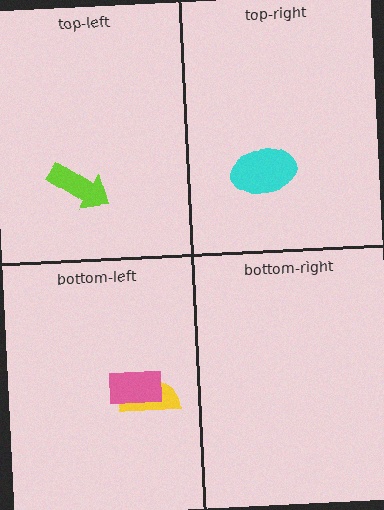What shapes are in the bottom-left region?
The yellow semicircle, the pink rectangle.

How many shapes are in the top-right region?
1.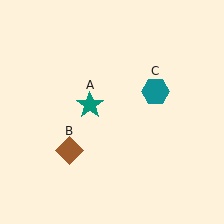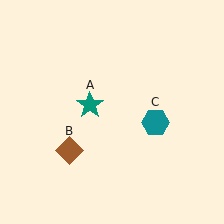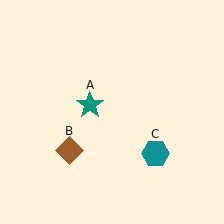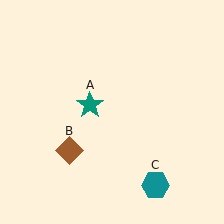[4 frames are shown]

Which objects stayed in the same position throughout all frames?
Teal star (object A) and brown diamond (object B) remained stationary.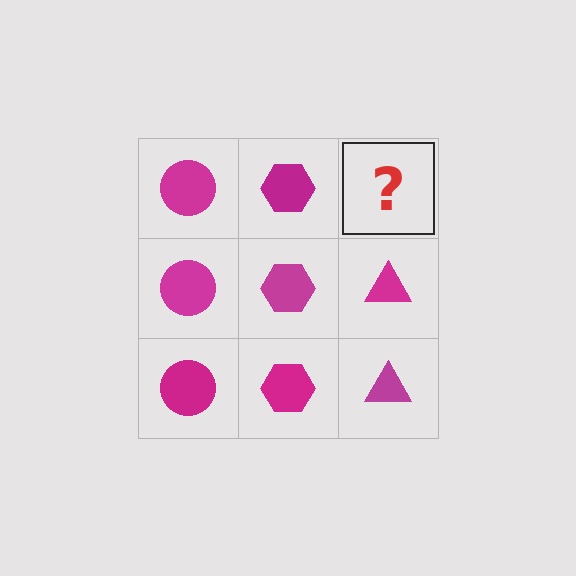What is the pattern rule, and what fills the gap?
The rule is that each column has a consistent shape. The gap should be filled with a magenta triangle.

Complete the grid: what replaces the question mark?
The question mark should be replaced with a magenta triangle.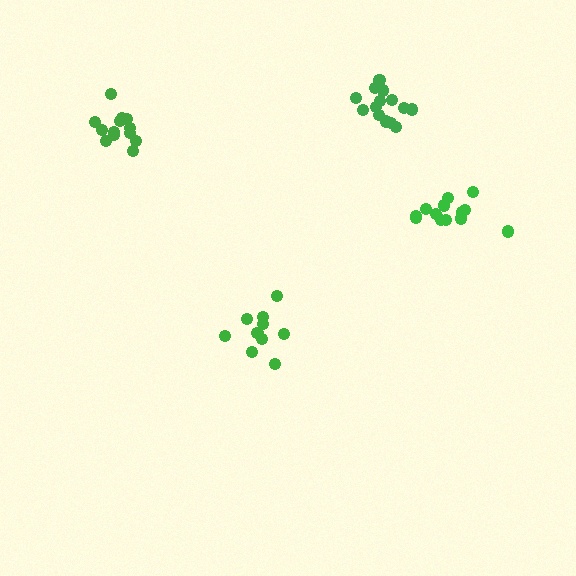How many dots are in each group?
Group 1: 10 dots, Group 2: 14 dots, Group 3: 13 dots, Group 4: 15 dots (52 total).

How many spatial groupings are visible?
There are 4 spatial groupings.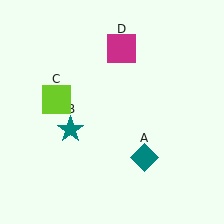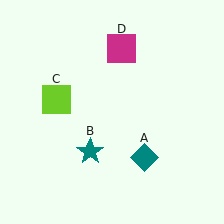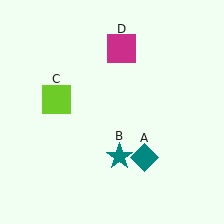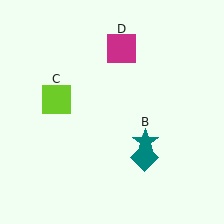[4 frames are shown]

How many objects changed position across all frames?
1 object changed position: teal star (object B).